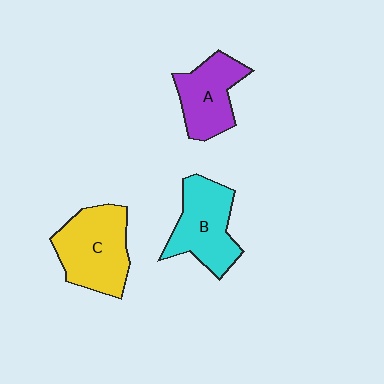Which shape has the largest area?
Shape C (yellow).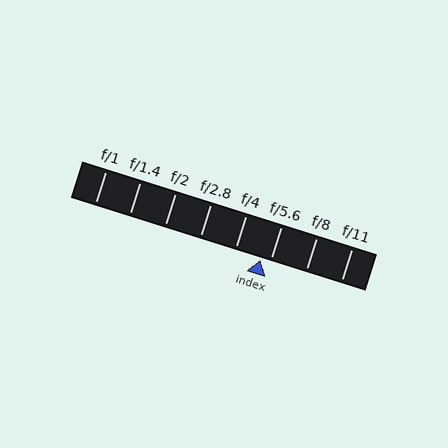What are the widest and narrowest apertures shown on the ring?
The widest aperture shown is f/1 and the narrowest is f/11.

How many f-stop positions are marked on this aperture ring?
There are 8 f-stop positions marked.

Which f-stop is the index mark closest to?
The index mark is closest to f/5.6.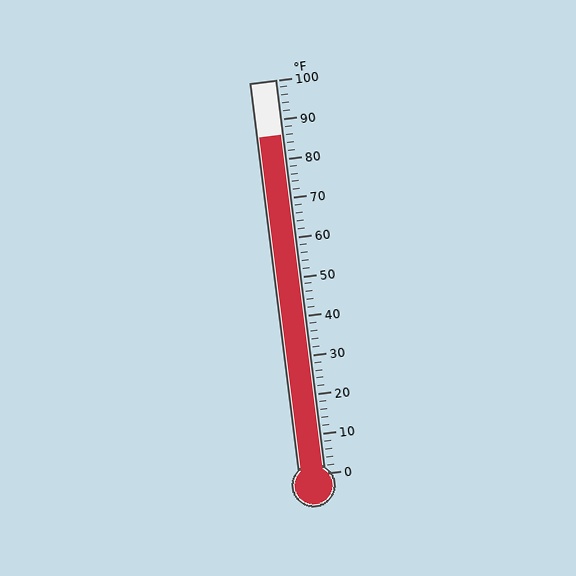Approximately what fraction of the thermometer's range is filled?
The thermometer is filled to approximately 85% of its range.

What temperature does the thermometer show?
The thermometer shows approximately 86°F.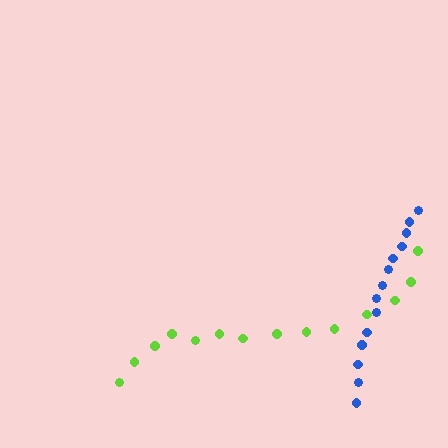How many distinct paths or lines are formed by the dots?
There are 2 distinct paths.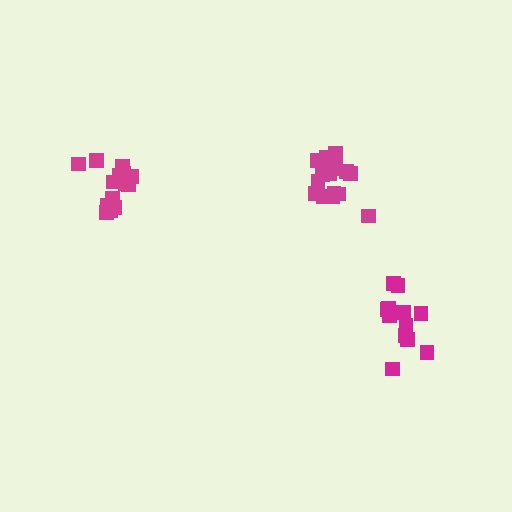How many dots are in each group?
Group 1: 17 dots, Group 2: 13 dots, Group 3: 15 dots (45 total).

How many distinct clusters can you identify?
There are 3 distinct clusters.